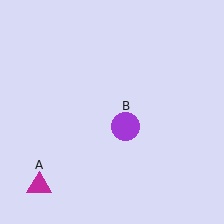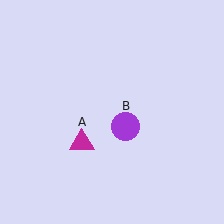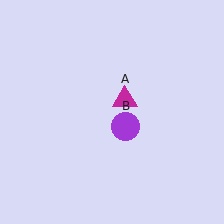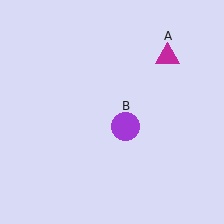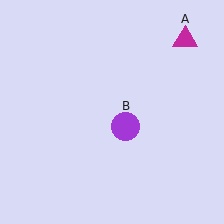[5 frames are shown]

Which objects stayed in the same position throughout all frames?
Purple circle (object B) remained stationary.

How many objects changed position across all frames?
1 object changed position: magenta triangle (object A).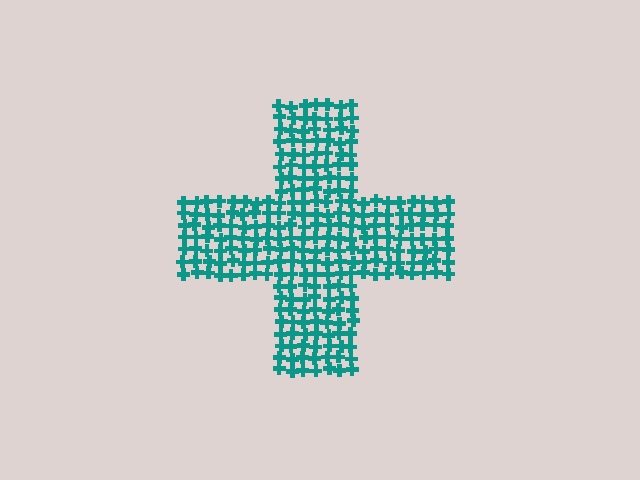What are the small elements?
The small elements are crosses.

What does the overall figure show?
The overall figure shows a cross.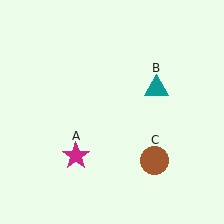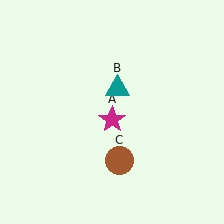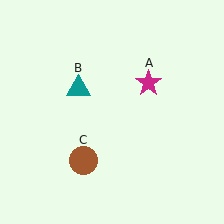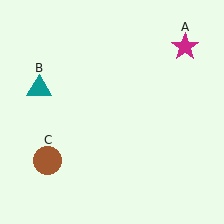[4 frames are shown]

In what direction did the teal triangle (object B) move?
The teal triangle (object B) moved left.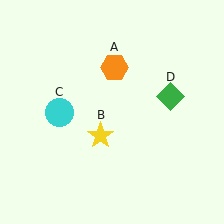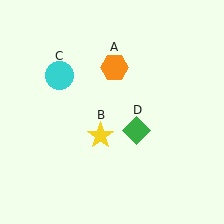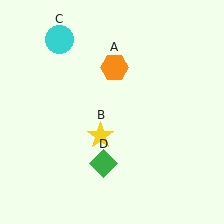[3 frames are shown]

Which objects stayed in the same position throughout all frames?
Orange hexagon (object A) and yellow star (object B) remained stationary.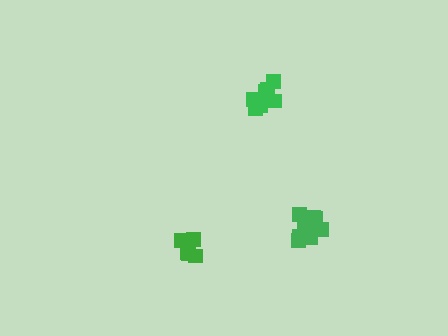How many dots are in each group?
Group 1: 6 dots, Group 2: 8 dots, Group 3: 11 dots (25 total).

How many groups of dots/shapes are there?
There are 3 groups.